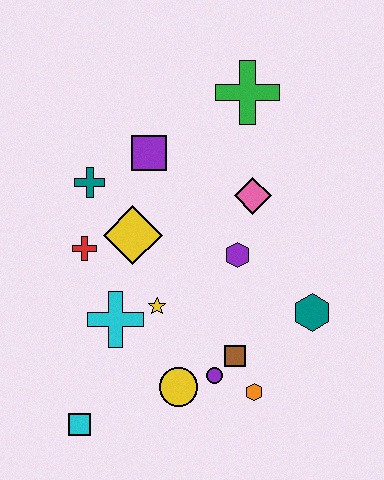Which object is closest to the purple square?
The teal cross is closest to the purple square.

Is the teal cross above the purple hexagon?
Yes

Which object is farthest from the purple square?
The cyan square is farthest from the purple square.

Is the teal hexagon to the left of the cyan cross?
No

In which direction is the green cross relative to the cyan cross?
The green cross is above the cyan cross.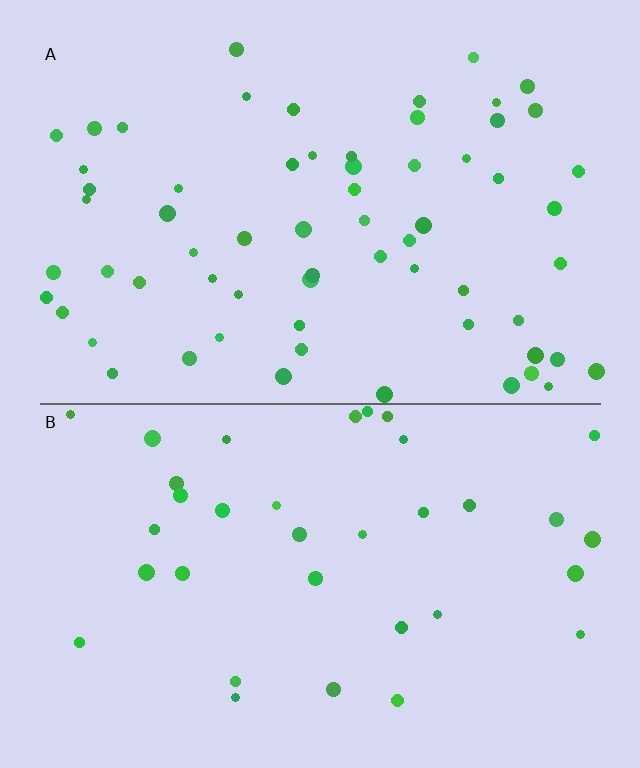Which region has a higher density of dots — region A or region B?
A (the top).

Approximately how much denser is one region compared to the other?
Approximately 1.8× — region A over region B.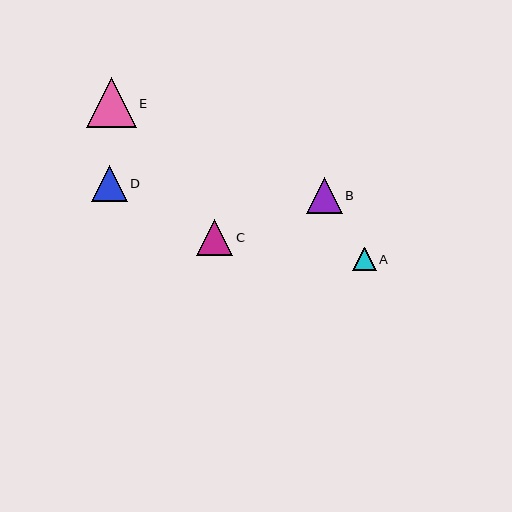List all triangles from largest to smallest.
From largest to smallest: E, C, B, D, A.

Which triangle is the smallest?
Triangle A is the smallest with a size of approximately 24 pixels.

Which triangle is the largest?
Triangle E is the largest with a size of approximately 50 pixels.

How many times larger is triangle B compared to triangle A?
Triangle B is approximately 1.5 times the size of triangle A.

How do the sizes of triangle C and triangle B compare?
Triangle C and triangle B are approximately the same size.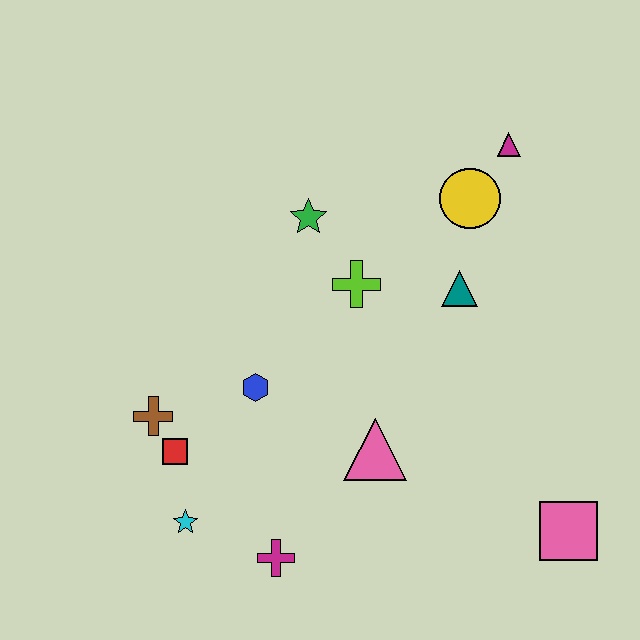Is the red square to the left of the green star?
Yes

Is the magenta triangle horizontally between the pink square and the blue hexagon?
Yes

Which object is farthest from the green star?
The pink square is farthest from the green star.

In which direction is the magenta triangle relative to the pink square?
The magenta triangle is above the pink square.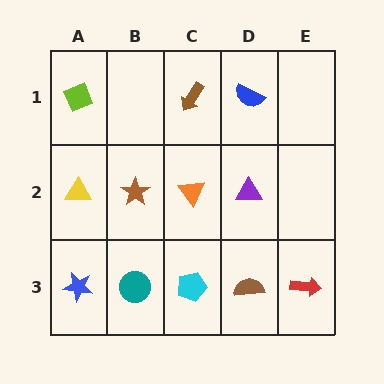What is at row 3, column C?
A cyan pentagon.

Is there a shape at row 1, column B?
No, that cell is empty.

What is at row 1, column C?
A brown arrow.